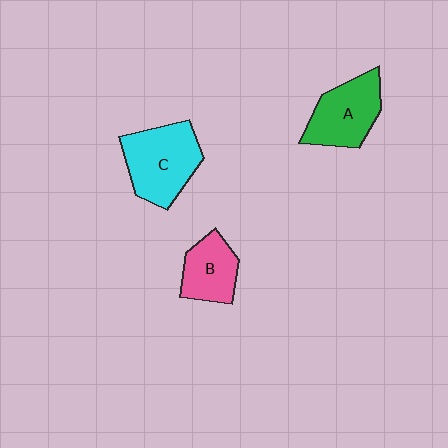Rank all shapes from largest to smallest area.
From largest to smallest: C (cyan), A (green), B (pink).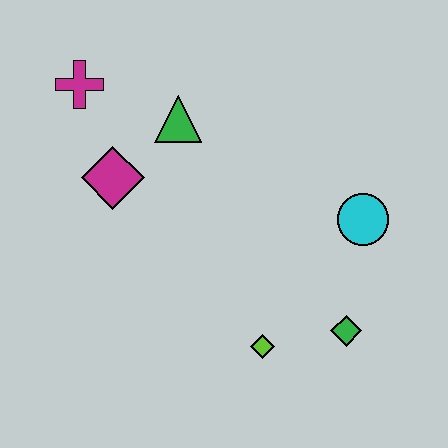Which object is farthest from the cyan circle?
The magenta cross is farthest from the cyan circle.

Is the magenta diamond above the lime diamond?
Yes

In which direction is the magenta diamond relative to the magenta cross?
The magenta diamond is below the magenta cross.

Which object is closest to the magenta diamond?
The green triangle is closest to the magenta diamond.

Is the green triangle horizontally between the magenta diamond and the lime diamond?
Yes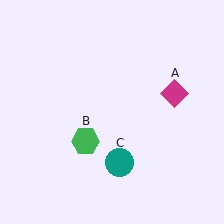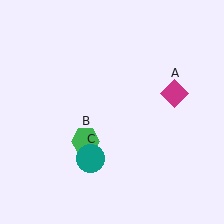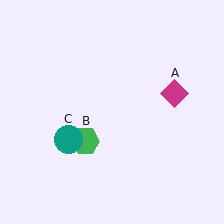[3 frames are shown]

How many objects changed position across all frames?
1 object changed position: teal circle (object C).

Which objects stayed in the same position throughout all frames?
Magenta diamond (object A) and green hexagon (object B) remained stationary.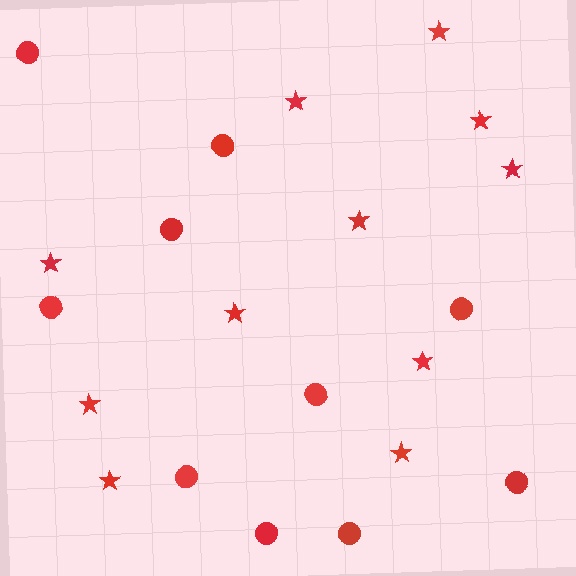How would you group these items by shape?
There are 2 groups: one group of stars (11) and one group of circles (10).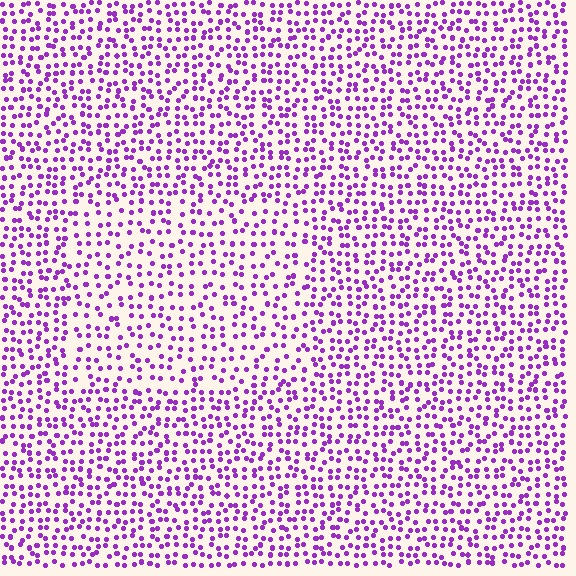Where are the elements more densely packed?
The elements are more densely packed outside the rectangle boundary.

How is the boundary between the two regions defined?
The boundary is defined by a change in element density (approximately 1.5x ratio). All elements are the same color, size, and shape.